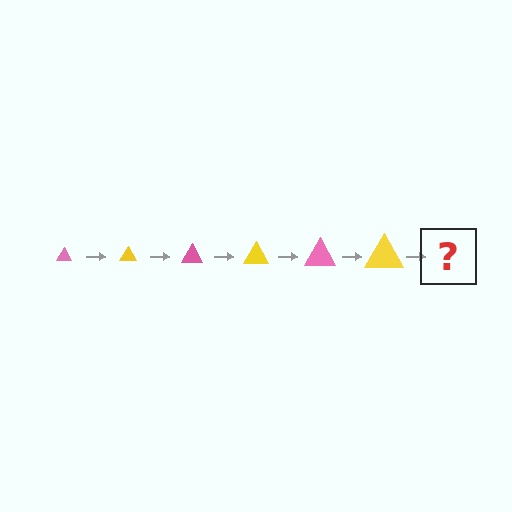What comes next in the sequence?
The next element should be a pink triangle, larger than the previous one.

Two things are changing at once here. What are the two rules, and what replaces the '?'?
The two rules are that the triangle grows larger each step and the color cycles through pink and yellow. The '?' should be a pink triangle, larger than the previous one.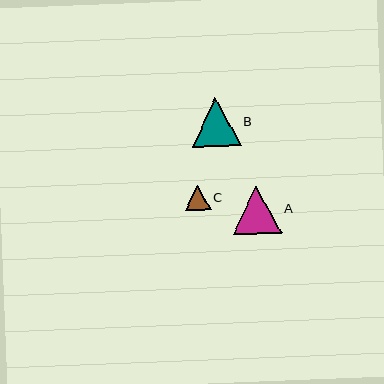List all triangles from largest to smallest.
From largest to smallest: B, A, C.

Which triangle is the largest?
Triangle B is the largest with a size of approximately 49 pixels.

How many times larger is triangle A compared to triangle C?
Triangle A is approximately 1.9 times the size of triangle C.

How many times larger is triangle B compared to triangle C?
Triangle B is approximately 1.9 times the size of triangle C.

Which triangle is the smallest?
Triangle C is the smallest with a size of approximately 26 pixels.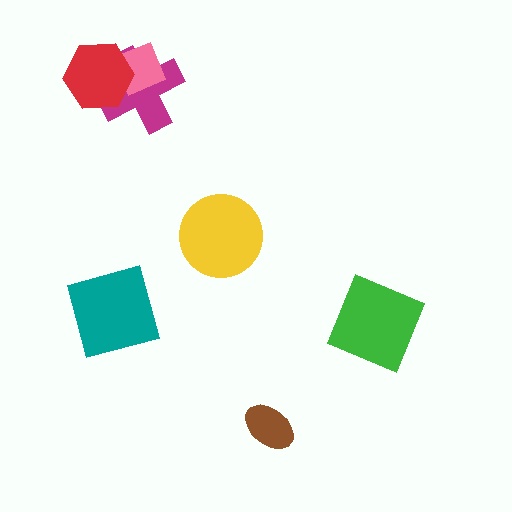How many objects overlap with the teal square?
0 objects overlap with the teal square.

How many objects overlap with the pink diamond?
2 objects overlap with the pink diamond.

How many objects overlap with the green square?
0 objects overlap with the green square.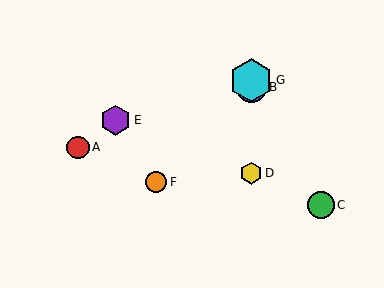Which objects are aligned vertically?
Objects B, D, G are aligned vertically.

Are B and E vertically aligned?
No, B is at x≈251 and E is at x≈115.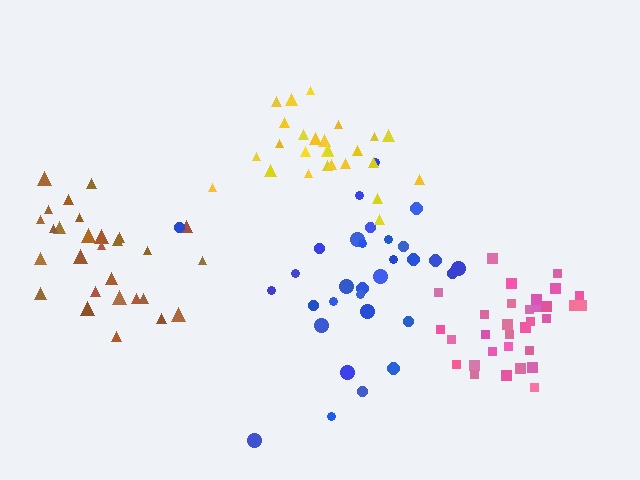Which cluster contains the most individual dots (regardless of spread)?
Pink (32).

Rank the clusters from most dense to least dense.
yellow, pink, brown, blue.